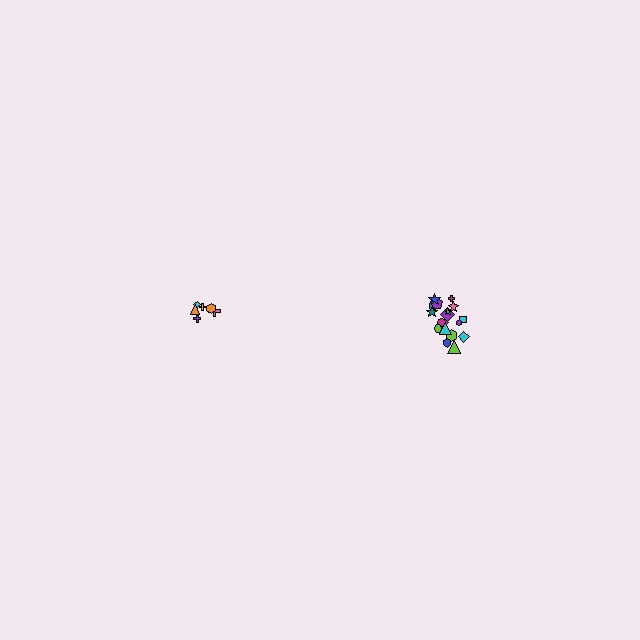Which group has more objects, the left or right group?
The right group.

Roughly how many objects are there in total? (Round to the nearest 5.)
Roughly 25 objects in total.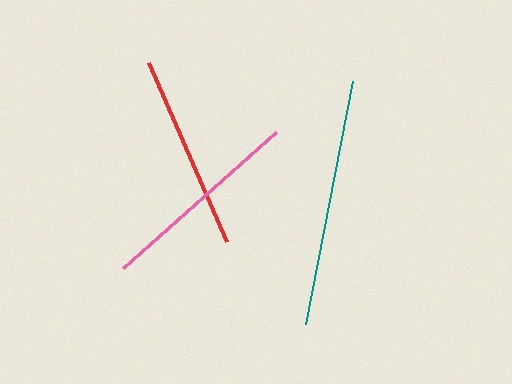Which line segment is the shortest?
The red line is the shortest at approximately 195 pixels.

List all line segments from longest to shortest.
From longest to shortest: teal, pink, red.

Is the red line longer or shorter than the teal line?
The teal line is longer than the red line.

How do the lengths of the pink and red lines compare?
The pink and red lines are approximately the same length.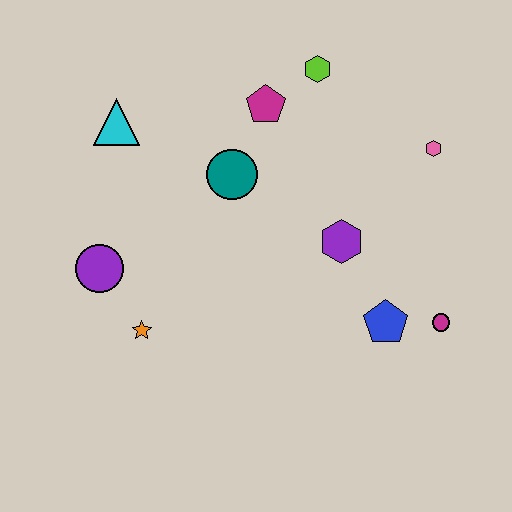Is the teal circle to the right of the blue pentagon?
No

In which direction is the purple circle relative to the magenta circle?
The purple circle is to the left of the magenta circle.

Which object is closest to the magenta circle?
The blue pentagon is closest to the magenta circle.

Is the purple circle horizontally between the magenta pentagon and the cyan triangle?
No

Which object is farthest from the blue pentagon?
The cyan triangle is farthest from the blue pentagon.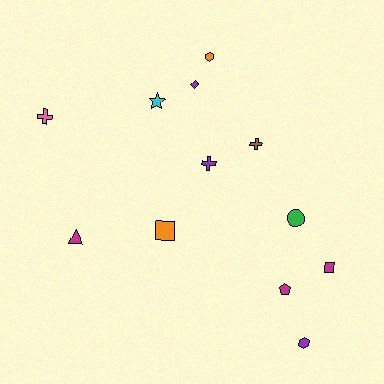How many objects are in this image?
There are 12 objects.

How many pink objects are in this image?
There is 1 pink object.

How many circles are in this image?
There is 1 circle.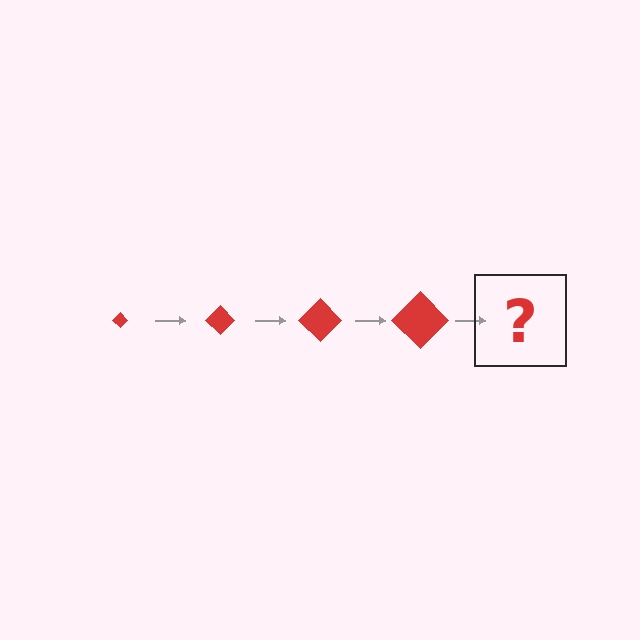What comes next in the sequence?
The next element should be a red diamond, larger than the previous one.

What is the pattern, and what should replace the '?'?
The pattern is that the diamond gets progressively larger each step. The '?' should be a red diamond, larger than the previous one.